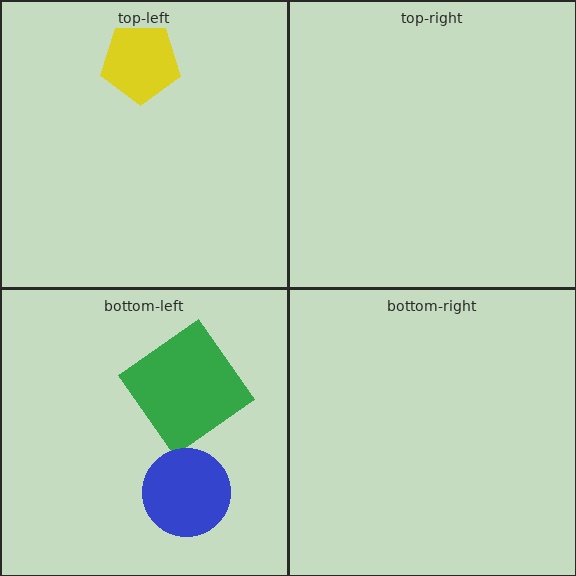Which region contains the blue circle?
The bottom-left region.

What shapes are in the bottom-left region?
The green diamond, the blue circle.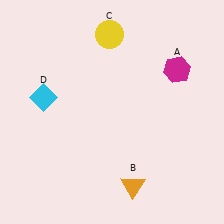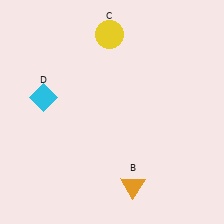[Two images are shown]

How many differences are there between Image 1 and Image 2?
There is 1 difference between the two images.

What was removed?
The magenta hexagon (A) was removed in Image 2.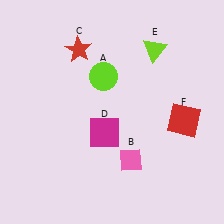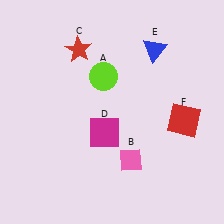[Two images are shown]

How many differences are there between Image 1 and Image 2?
There is 1 difference between the two images.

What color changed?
The triangle (E) changed from lime in Image 1 to blue in Image 2.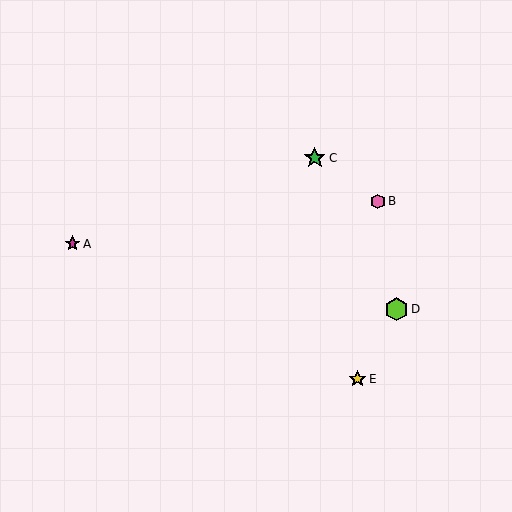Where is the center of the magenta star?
The center of the magenta star is at (73, 244).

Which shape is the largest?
The lime hexagon (labeled D) is the largest.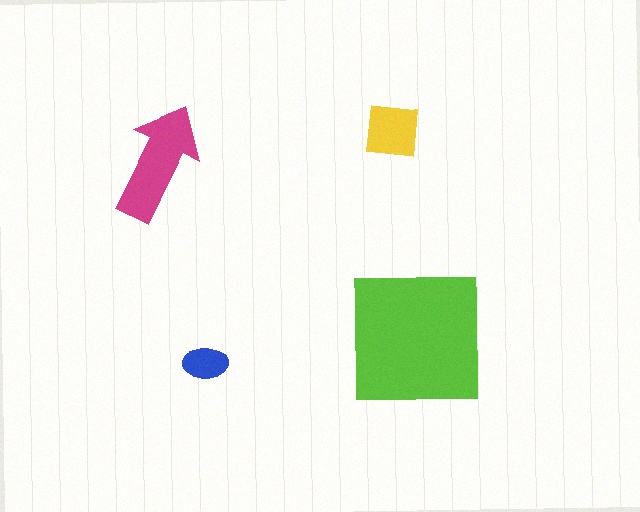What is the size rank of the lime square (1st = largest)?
1st.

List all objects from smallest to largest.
The blue ellipse, the yellow square, the magenta arrow, the lime square.